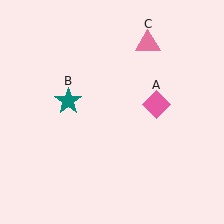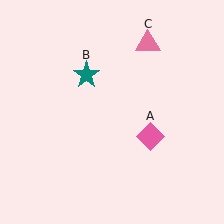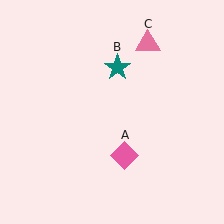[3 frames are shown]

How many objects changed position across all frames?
2 objects changed position: pink diamond (object A), teal star (object B).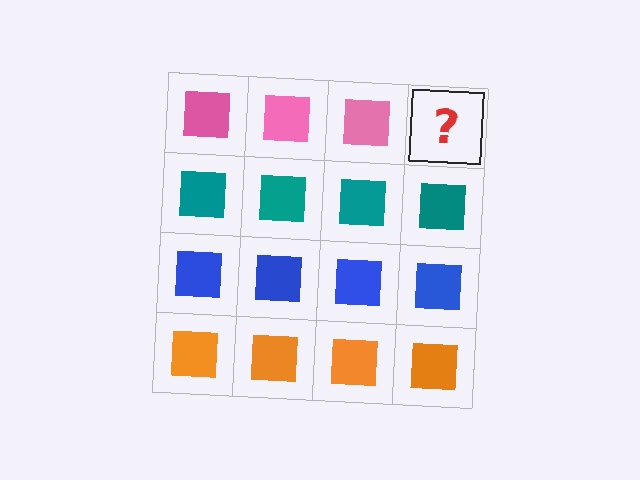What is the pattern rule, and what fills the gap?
The rule is that each row has a consistent color. The gap should be filled with a pink square.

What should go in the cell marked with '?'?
The missing cell should contain a pink square.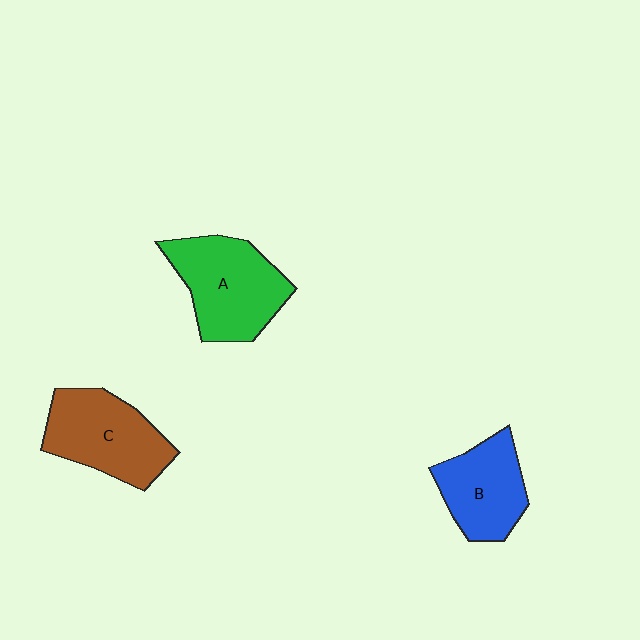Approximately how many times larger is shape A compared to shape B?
Approximately 1.3 times.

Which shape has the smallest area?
Shape B (blue).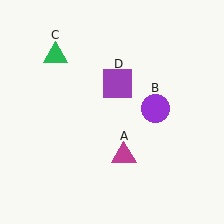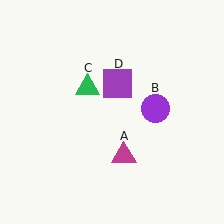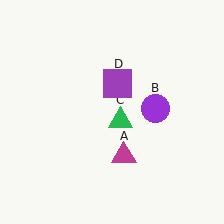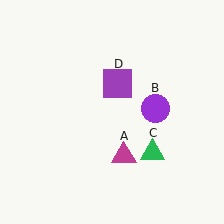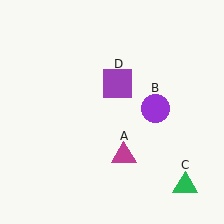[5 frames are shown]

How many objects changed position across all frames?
1 object changed position: green triangle (object C).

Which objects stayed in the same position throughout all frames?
Magenta triangle (object A) and purple circle (object B) and purple square (object D) remained stationary.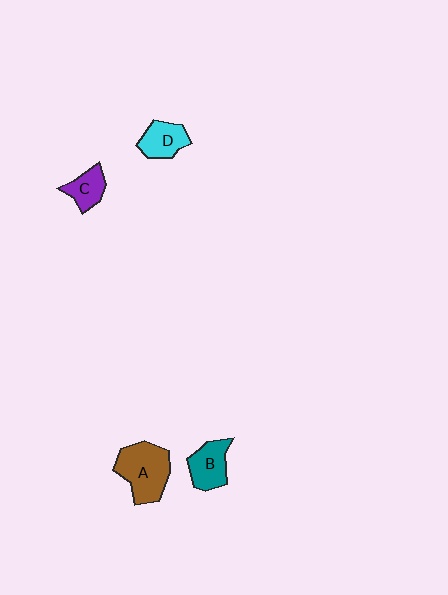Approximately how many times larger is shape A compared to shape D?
Approximately 1.7 times.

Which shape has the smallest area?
Shape C (purple).